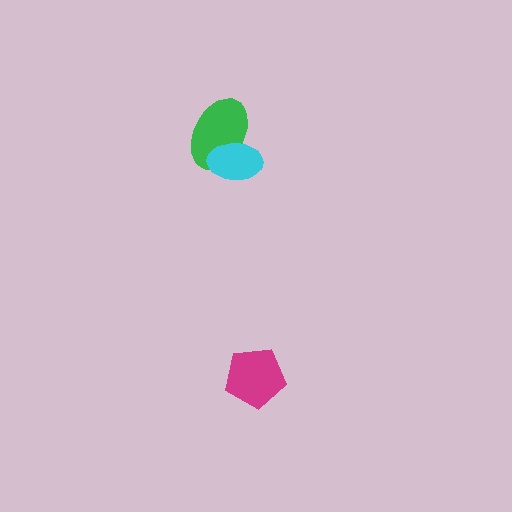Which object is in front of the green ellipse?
The cyan ellipse is in front of the green ellipse.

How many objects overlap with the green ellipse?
1 object overlaps with the green ellipse.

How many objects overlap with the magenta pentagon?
0 objects overlap with the magenta pentagon.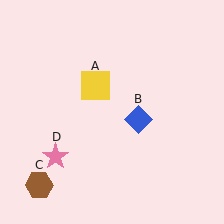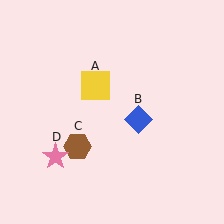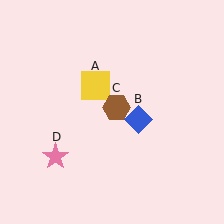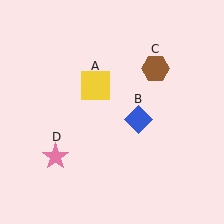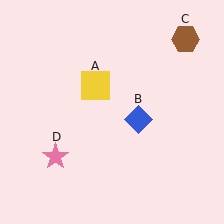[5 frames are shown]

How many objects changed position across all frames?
1 object changed position: brown hexagon (object C).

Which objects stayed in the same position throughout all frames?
Yellow square (object A) and blue diamond (object B) and pink star (object D) remained stationary.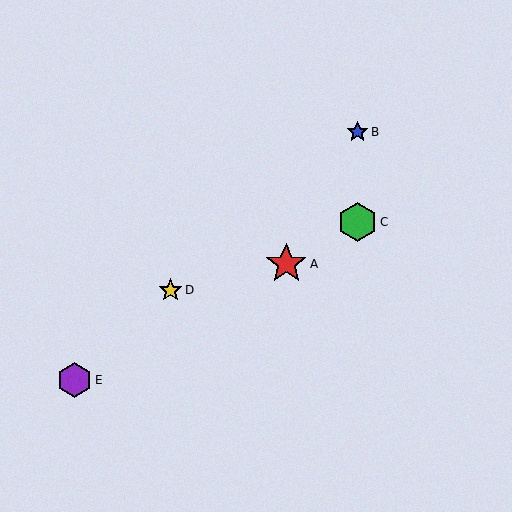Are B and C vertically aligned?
Yes, both are at x≈358.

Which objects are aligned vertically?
Objects B, C are aligned vertically.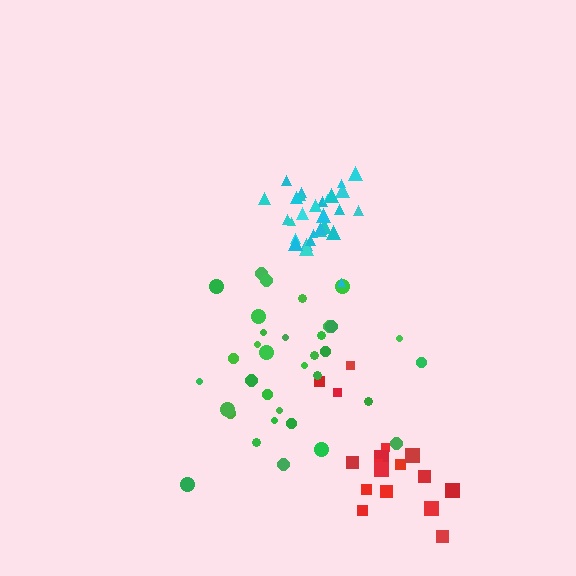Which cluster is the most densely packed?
Cyan.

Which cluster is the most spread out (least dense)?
Green.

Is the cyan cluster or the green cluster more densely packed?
Cyan.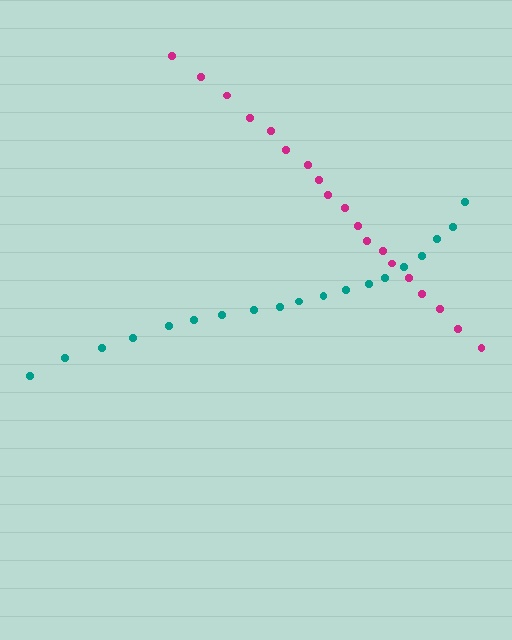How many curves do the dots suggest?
There are 2 distinct paths.